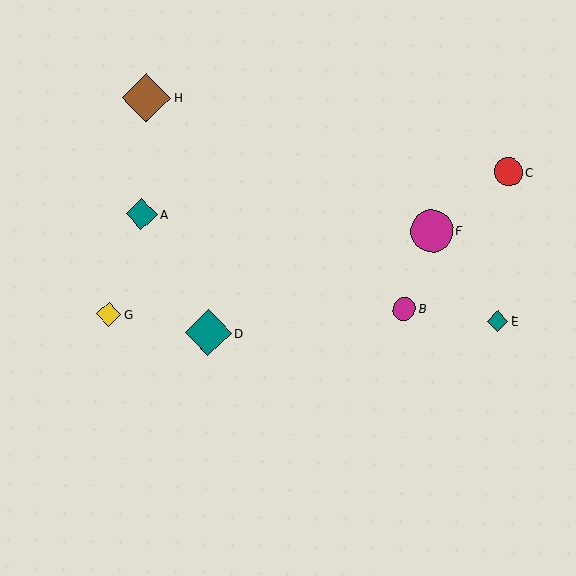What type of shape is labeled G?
Shape G is a yellow diamond.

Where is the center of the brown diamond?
The center of the brown diamond is at (146, 98).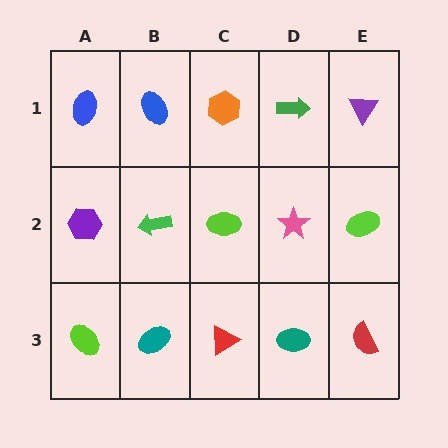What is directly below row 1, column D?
A pink star.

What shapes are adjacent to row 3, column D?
A pink star (row 2, column D), a red triangle (row 3, column C), a red semicircle (row 3, column E).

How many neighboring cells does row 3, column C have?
3.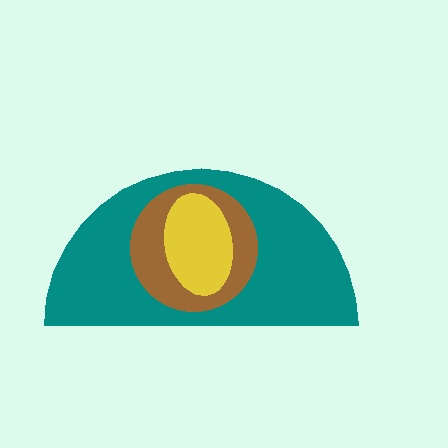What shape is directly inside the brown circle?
The yellow ellipse.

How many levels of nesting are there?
3.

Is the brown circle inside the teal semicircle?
Yes.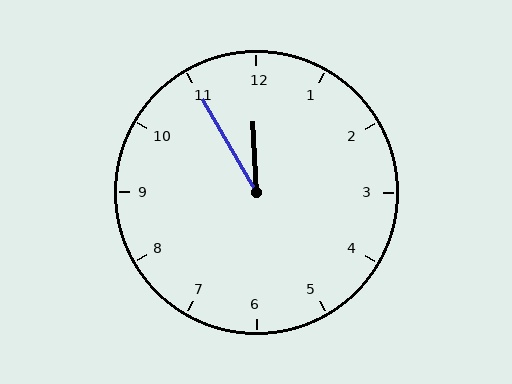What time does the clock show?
11:55.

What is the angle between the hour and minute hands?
Approximately 28 degrees.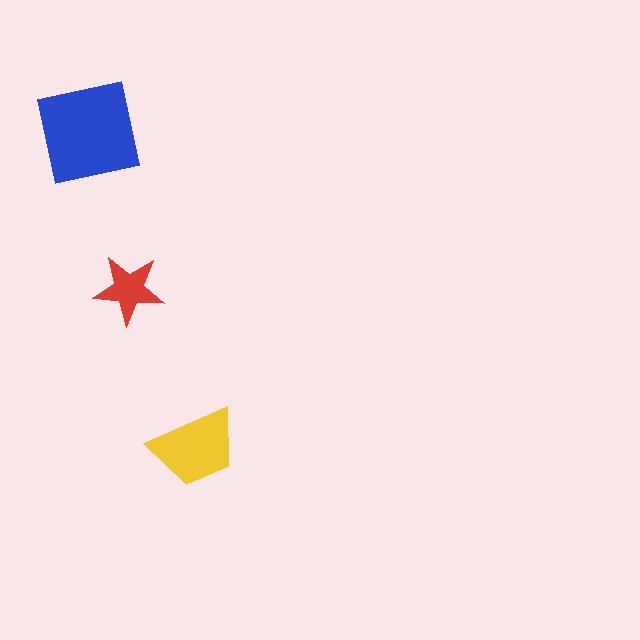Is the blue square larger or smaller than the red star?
Larger.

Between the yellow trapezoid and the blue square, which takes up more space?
The blue square.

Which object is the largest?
The blue square.